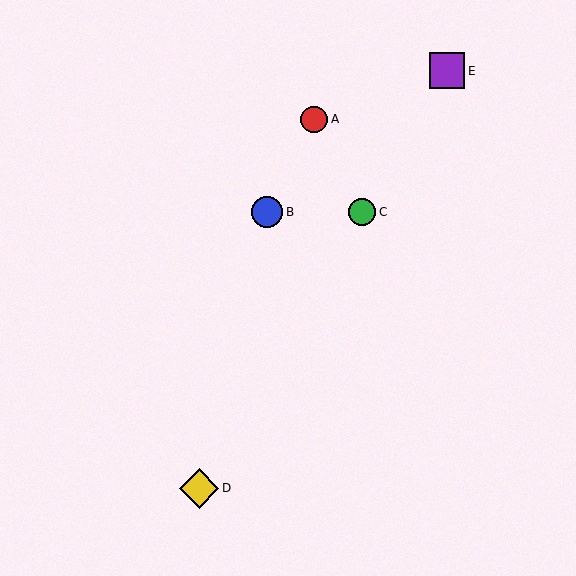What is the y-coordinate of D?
Object D is at y≈488.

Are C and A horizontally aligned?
No, C is at y≈212 and A is at y≈119.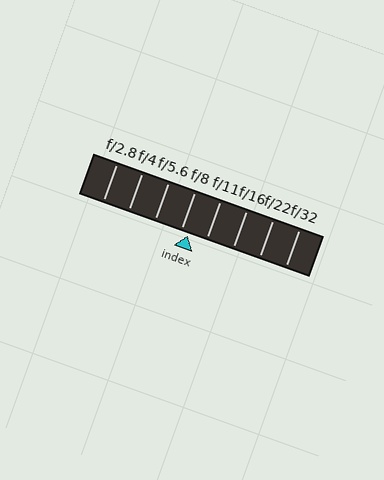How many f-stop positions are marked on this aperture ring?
There are 8 f-stop positions marked.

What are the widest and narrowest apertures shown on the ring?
The widest aperture shown is f/2.8 and the narrowest is f/32.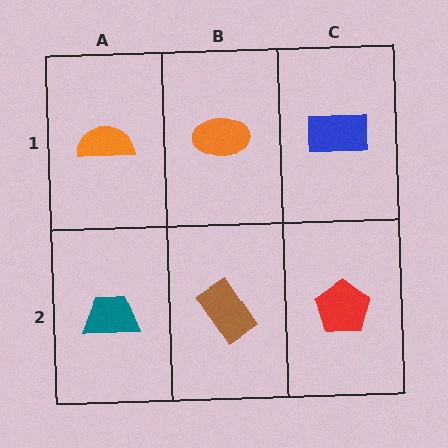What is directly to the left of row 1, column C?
An orange ellipse.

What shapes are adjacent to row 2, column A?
An orange semicircle (row 1, column A), a brown rectangle (row 2, column B).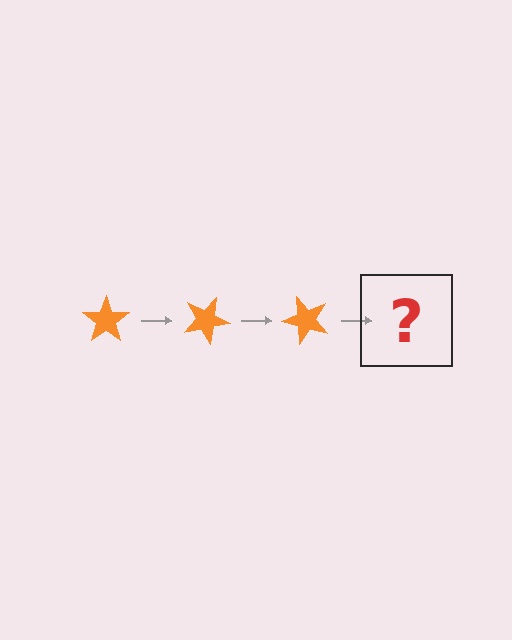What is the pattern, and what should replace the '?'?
The pattern is that the star rotates 25 degrees each step. The '?' should be an orange star rotated 75 degrees.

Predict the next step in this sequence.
The next step is an orange star rotated 75 degrees.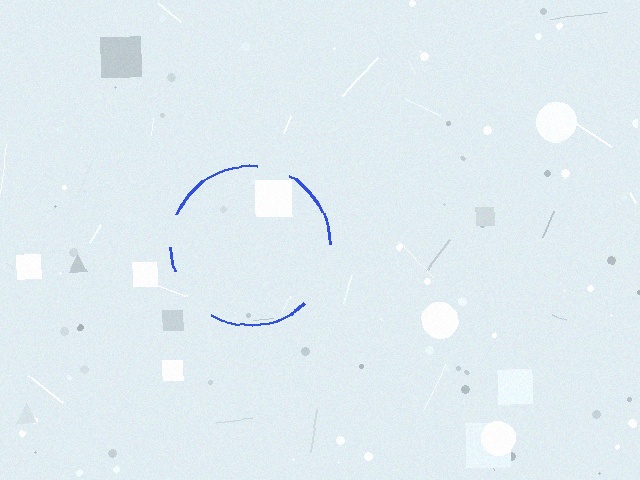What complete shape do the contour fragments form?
The contour fragments form a circle.